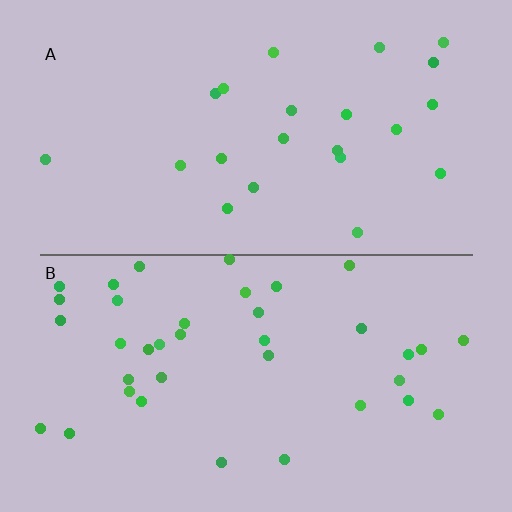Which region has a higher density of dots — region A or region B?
B (the bottom).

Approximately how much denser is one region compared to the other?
Approximately 1.7× — region B over region A.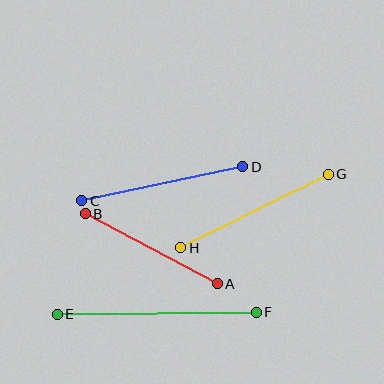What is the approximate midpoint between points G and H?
The midpoint is at approximately (255, 211) pixels.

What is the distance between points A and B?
The distance is approximately 150 pixels.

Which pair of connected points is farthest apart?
Points E and F are farthest apart.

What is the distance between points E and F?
The distance is approximately 199 pixels.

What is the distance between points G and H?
The distance is approximately 165 pixels.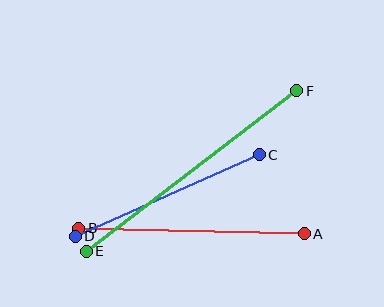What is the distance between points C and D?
The distance is approximately 202 pixels.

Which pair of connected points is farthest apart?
Points E and F are farthest apart.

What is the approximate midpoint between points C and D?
The midpoint is at approximately (167, 196) pixels.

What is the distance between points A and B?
The distance is approximately 225 pixels.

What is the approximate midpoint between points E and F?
The midpoint is at approximately (192, 171) pixels.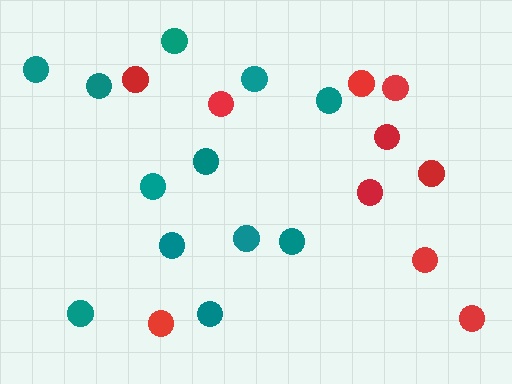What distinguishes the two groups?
There are 2 groups: one group of red circles (10) and one group of teal circles (12).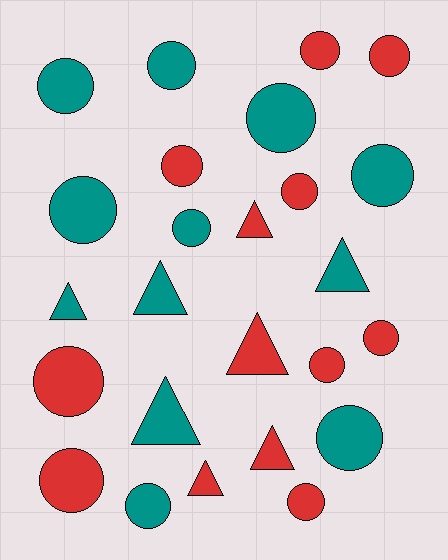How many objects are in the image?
There are 25 objects.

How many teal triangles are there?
There are 4 teal triangles.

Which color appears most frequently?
Red, with 13 objects.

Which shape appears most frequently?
Circle, with 17 objects.